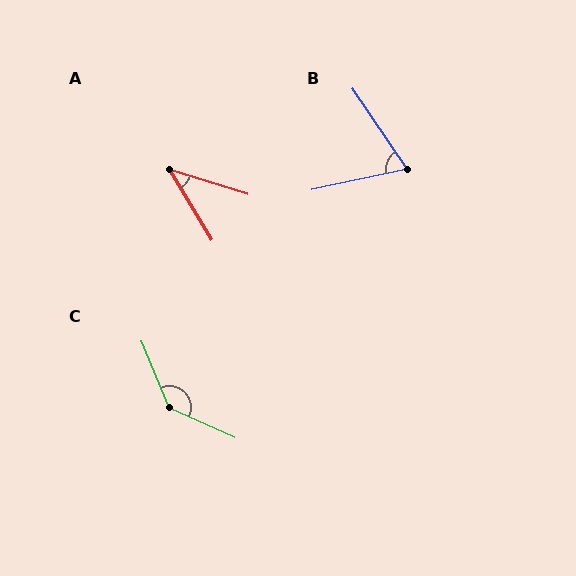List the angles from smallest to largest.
A (42°), B (68°), C (136°).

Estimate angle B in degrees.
Approximately 68 degrees.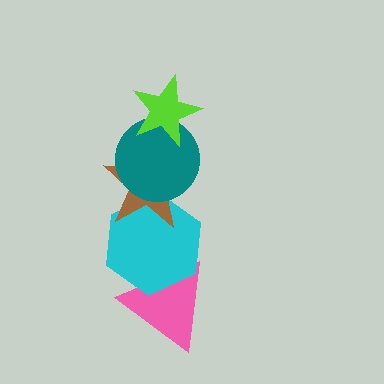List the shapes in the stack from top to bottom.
From top to bottom: the lime star, the teal circle, the brown star, the cyan hexagon, the pink triangle.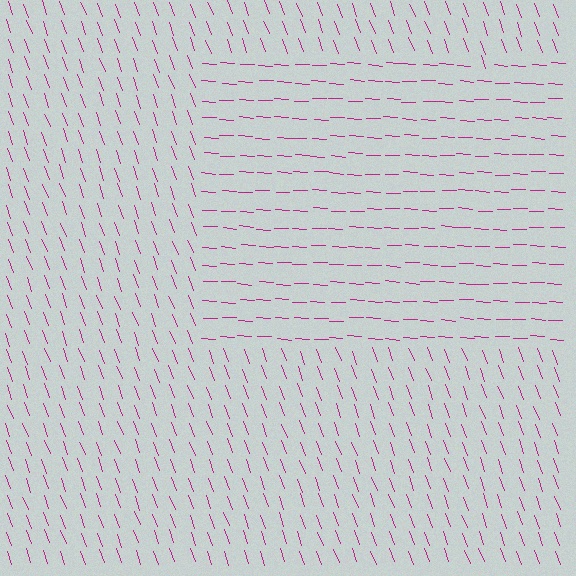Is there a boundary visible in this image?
Yes, there is a texture boundary formed by a change in line orientation.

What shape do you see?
I see a rectangle.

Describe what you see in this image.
The image is filled with small magenta line segments. A rectangle region in the image has lines oriented differently from the surrounding lines, creating a visible texture boundary.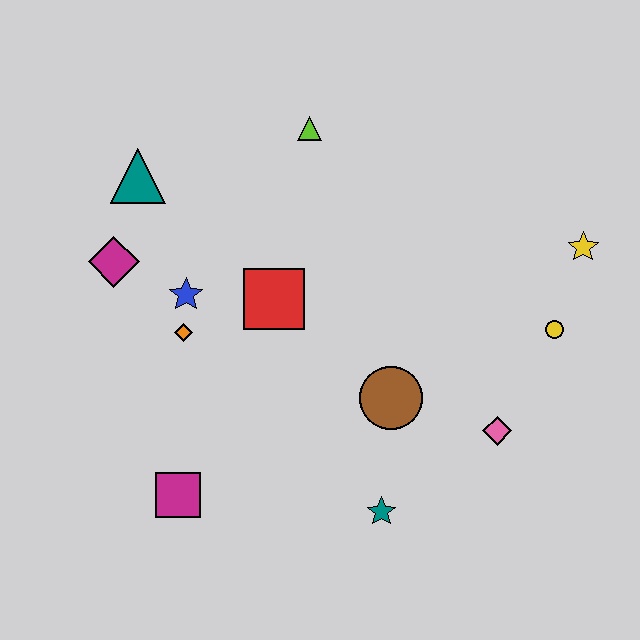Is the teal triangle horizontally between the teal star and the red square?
No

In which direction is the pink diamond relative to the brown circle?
The pink diamond is to the right of the brown circle.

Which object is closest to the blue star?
The orange diamond is closest to the blue star.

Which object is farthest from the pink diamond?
The teal triangle is farthest from the pink diamond.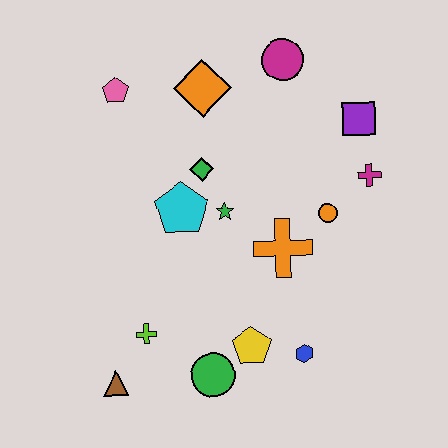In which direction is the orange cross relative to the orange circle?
The orange cross is to the left of the orange circle.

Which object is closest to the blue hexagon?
The yellow pentagon is closest to the blue hexagon.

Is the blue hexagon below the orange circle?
Yes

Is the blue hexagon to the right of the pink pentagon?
Yes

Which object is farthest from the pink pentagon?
The blue hexagon is farthest from the pink pentagon.